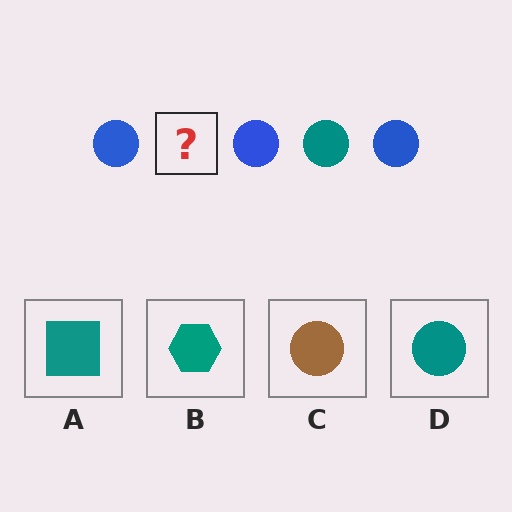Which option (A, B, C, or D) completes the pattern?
D.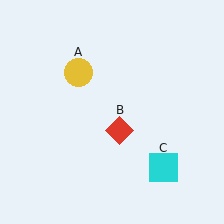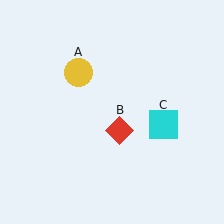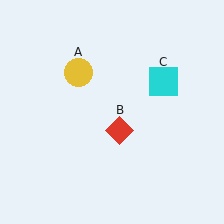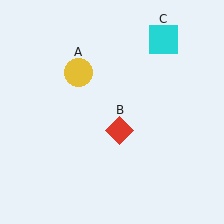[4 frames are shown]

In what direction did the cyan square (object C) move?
The cyan square (object C) moved up.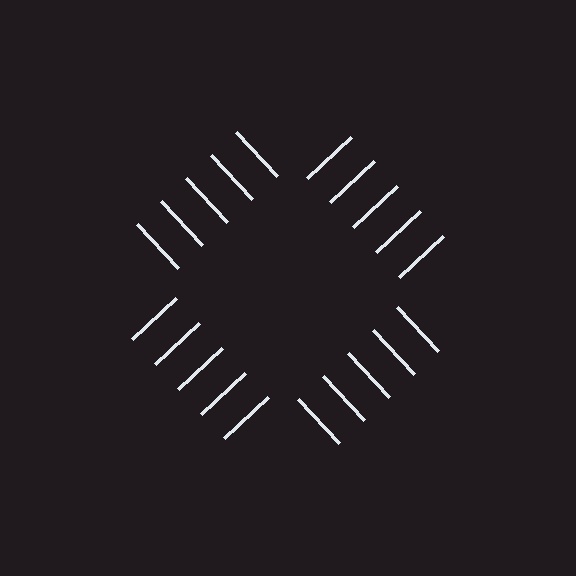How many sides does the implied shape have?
4 sides — the line-ends trace a square.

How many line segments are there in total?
20 — 5 along each of the 4 edges.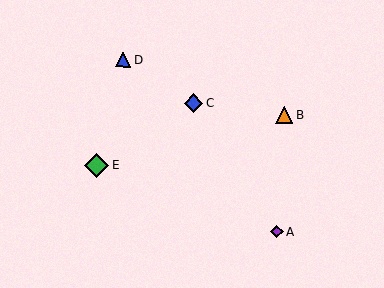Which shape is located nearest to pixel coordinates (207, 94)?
The blue diamond (labeled C) at (194, 103) is nearest to that location.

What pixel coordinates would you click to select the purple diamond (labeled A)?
Click at (277, 231) to select the purple diamond A.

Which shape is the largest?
The green diamond (labeled E) is the largest.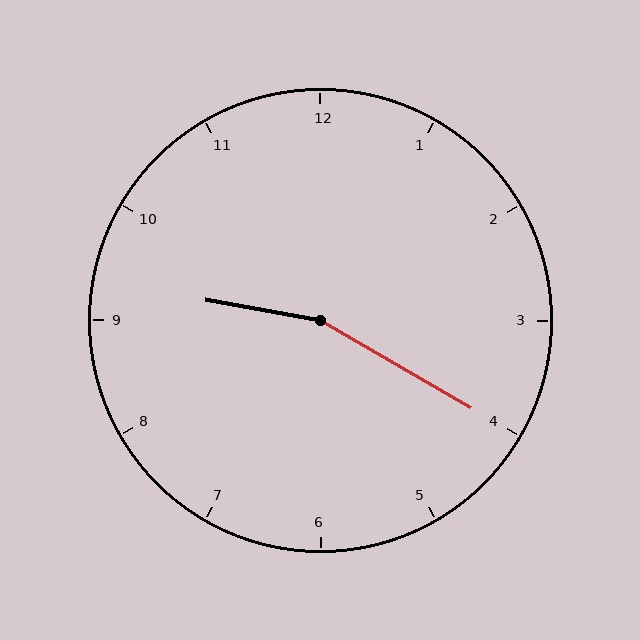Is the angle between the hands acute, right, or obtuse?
It is obtuse.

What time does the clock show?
9:20.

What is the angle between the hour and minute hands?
Approximately 160 degrees.